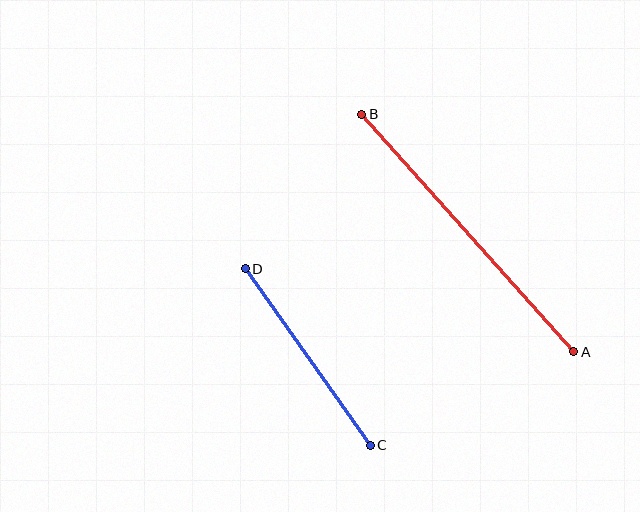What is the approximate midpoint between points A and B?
The midpoint is at approximately (468, 233) pixels.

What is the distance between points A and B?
The distance is approximately 319 pixels.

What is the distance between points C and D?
The distance is approximately 217 pixels.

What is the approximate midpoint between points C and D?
The midpoint is at approximately (308, 357) pixels.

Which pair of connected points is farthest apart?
Points A and B are farthest apart.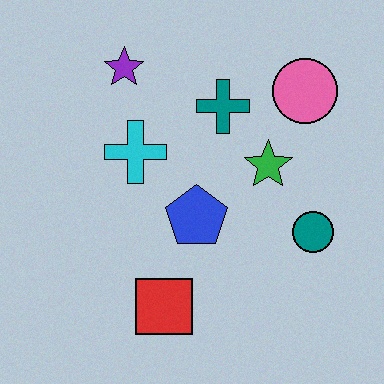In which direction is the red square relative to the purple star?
The red square is below the purple star.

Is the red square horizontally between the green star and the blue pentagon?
No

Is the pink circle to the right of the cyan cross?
Yes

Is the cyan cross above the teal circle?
Yes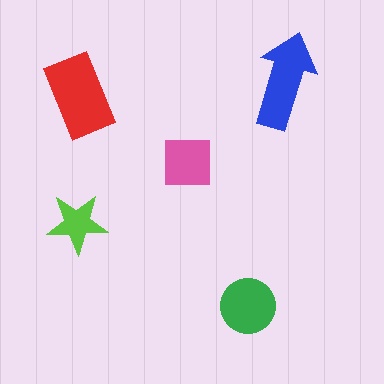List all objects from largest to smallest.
The red rectangle, the blue arrow, the green circle, the pink square, the lime star.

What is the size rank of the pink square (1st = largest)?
4th.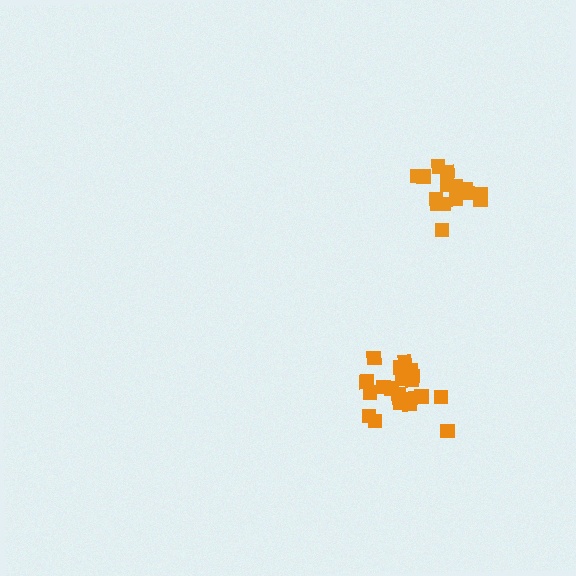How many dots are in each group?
Group 1: 20 dots, Group 2: 15 dots (35 total).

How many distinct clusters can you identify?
There are 2 distinct clusters.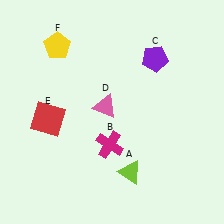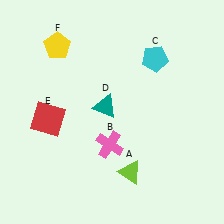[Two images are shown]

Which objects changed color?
B changed from magenta to pink. C changed from purple to cyan. D changed from pink to teal.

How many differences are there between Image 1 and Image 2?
There are 3 differences between the two images.